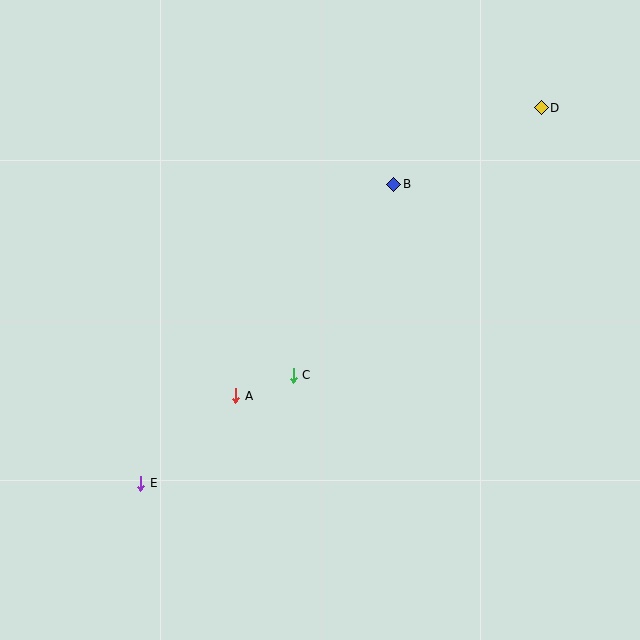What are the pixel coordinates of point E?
Point E is at (141, 483).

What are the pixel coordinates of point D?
Point D is at (541, 108).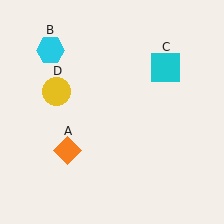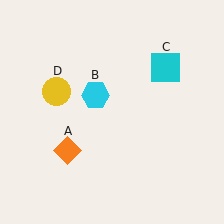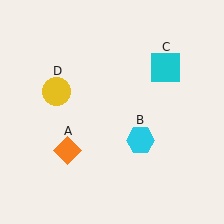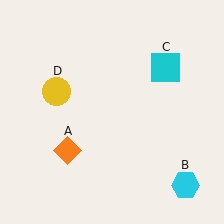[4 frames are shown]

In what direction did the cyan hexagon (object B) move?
The cyan hexagon (object B) moved down and to the right.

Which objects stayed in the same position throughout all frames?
Orange diamond (object A) and cyan square (object C) and yellow circle (object D) remained stationary.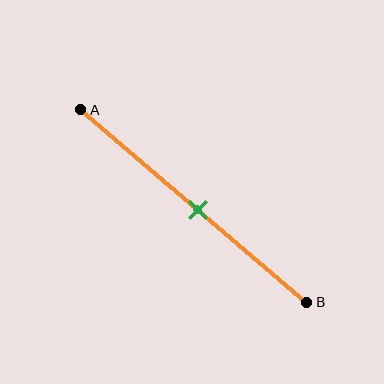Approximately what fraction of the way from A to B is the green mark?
The green mark is approximately 50% of the way from A to B.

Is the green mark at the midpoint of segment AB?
Yes, the mark is approximately at the midpoint.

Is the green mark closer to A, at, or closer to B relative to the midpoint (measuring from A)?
The green mark is approximately at the midpoint of segment AB.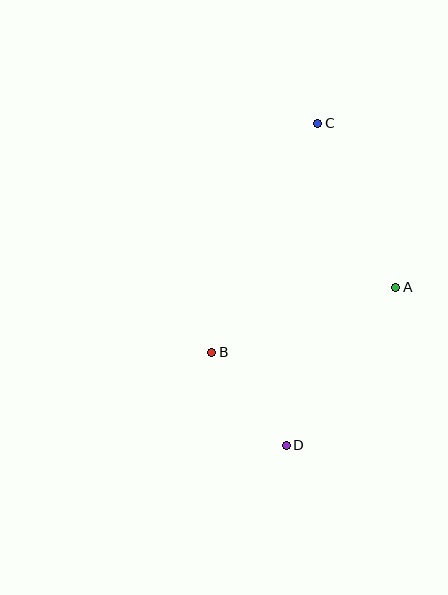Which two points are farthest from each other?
Points C and D are farthest from each other.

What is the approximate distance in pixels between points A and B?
The distance between A and B is approximately 195 pixels.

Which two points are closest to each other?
Points B and D are closest to each other.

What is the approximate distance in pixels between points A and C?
The distance between A and C is approximately 182 pixels.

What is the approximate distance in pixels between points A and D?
The distance between A and D is approximately 192 pixels.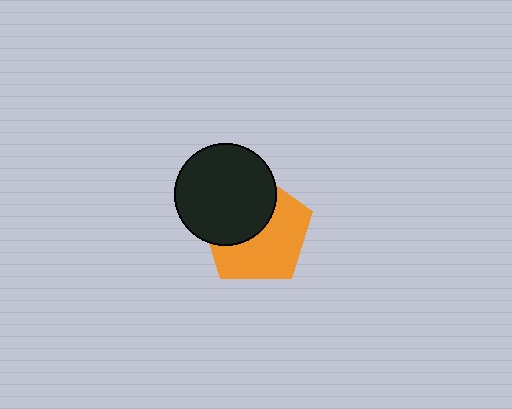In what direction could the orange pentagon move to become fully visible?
The orange pentagon could move toward the lower-right. That would shift it out from behind the black circle entirely.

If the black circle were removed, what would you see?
You would see the complete orange pentagon.